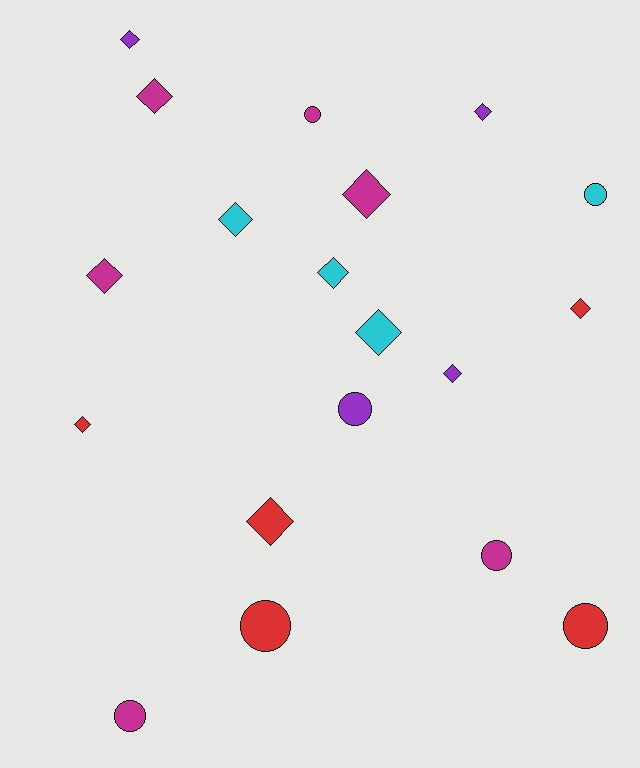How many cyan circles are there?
There is 1 cyan circle.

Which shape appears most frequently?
Diamond, with 12 objects.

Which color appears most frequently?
Magenta, with 6 objects.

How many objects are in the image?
There are 19 objects.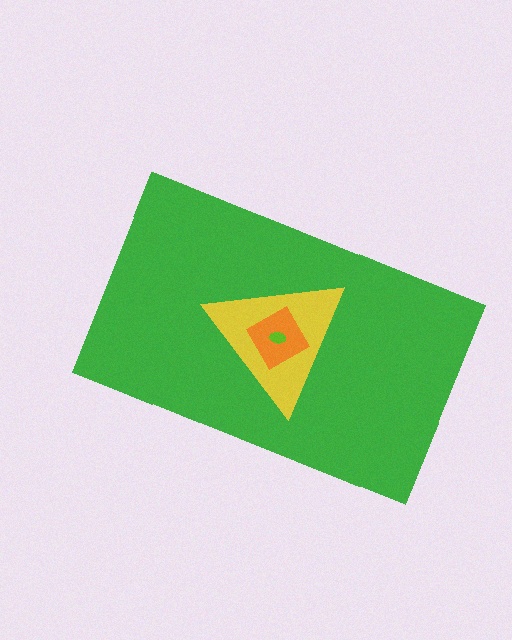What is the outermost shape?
The green rectangle.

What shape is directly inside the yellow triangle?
The orange diamond.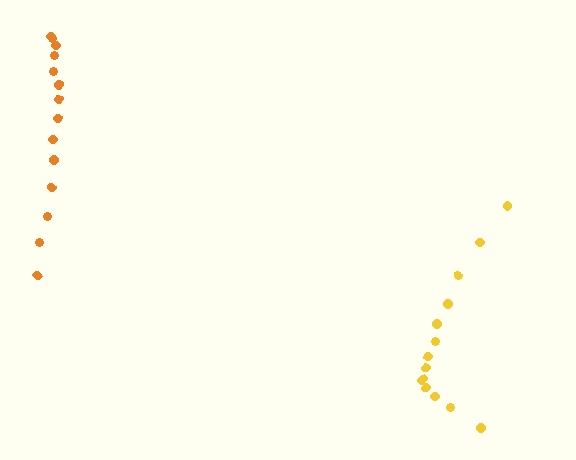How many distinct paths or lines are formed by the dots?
There are 2 distinct paths.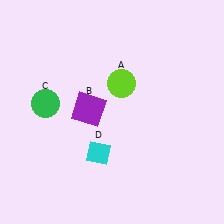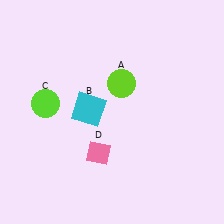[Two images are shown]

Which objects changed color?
B changed from purple to cyan. C changed from green to lime. D changed from cyan to pink.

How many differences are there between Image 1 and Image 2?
There are 3 differences between the two images.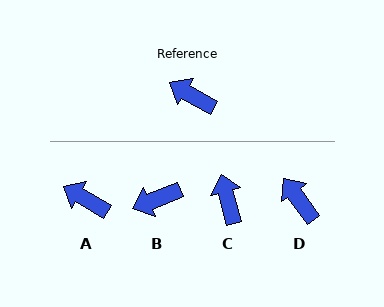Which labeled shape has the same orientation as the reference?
A.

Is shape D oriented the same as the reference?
No, it is off by about 24 degrees.